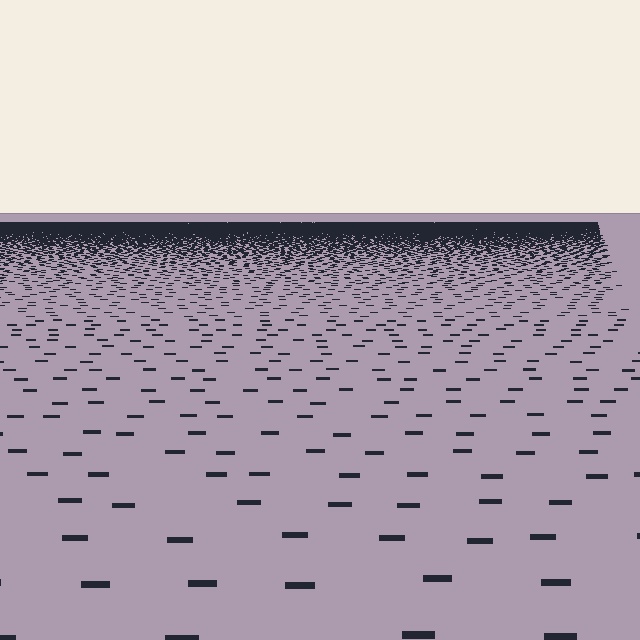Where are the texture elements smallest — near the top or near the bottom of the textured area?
Near the top.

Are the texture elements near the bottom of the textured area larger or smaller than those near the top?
Larger. Near the bottom, elements are closer to the viewer and appear at a bigger on-screen size.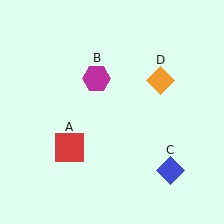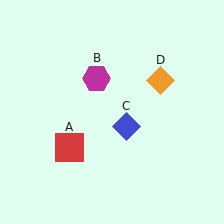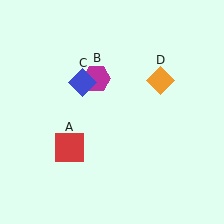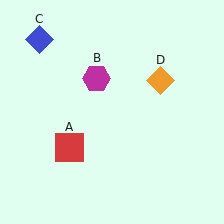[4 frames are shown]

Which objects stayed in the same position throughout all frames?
Red square (object A) and magenta hexagon (object B) and orange diamond (object D) remained stationary.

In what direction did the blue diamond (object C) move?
The blue diamond (object C) moved up and to the left.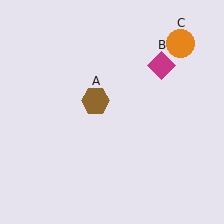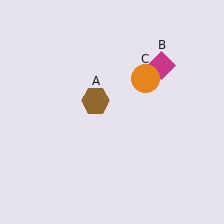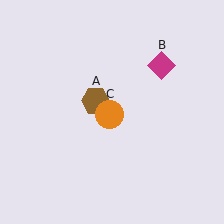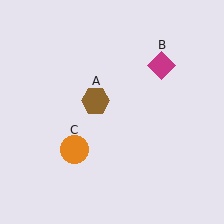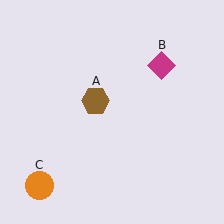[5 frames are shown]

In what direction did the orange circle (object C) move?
The orange circle (object C) moved down and to the left.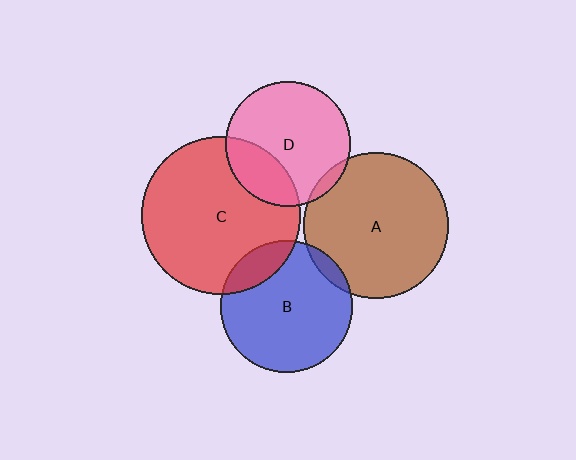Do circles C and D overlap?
Yes.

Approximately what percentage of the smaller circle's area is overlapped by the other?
Approximately 25%.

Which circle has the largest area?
Circle C (red).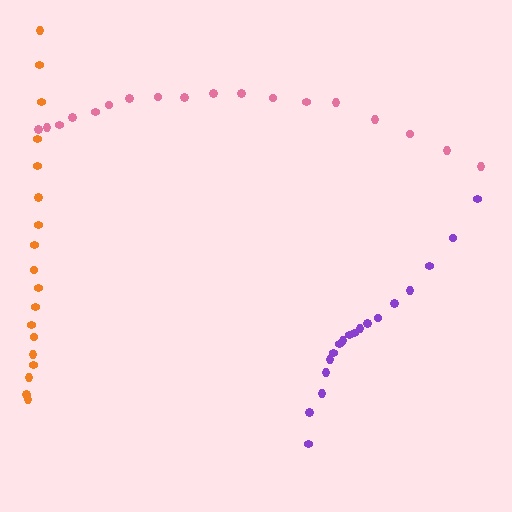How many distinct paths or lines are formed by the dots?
There are 3 distinct paths.